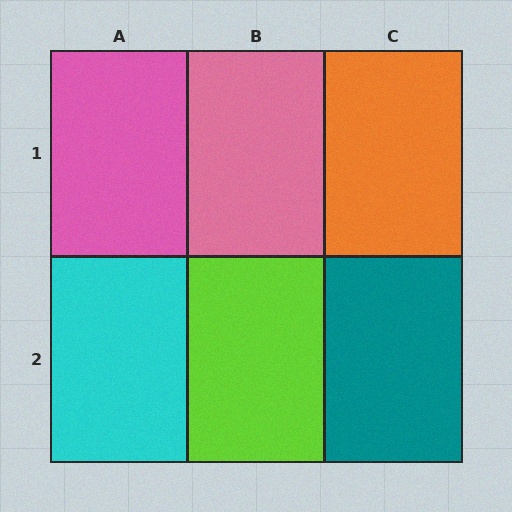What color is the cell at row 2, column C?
Teal.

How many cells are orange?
1 cell is orange.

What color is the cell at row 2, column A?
Cyan.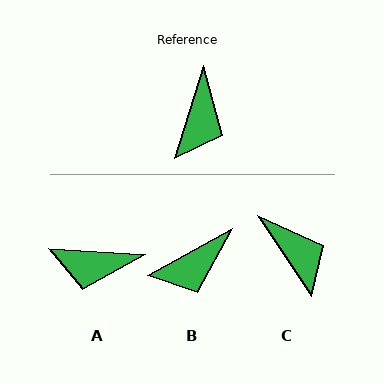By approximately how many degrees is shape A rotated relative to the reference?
Approximately 76 degrees clockwise.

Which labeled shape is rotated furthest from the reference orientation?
A, about 76 degrees away.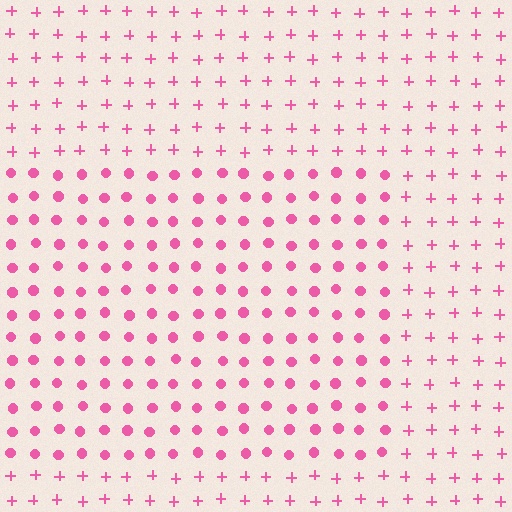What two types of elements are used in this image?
The image uses circles inside the rectangle region and plus signs outside it.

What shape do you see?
I see a rectangle.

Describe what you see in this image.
The image is filled with small pink elements arranged in a uniform grid. A rectangle-shaped region contains circles, while the surrounding area contains plus signs. The boundary is defined purely by the change in element shape.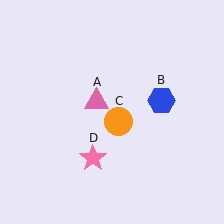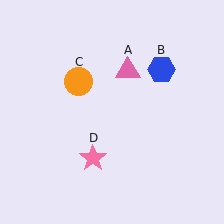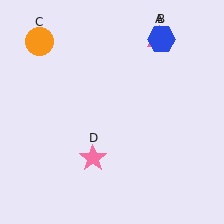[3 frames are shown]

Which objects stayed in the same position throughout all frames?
Pink star (object D) remained stationary.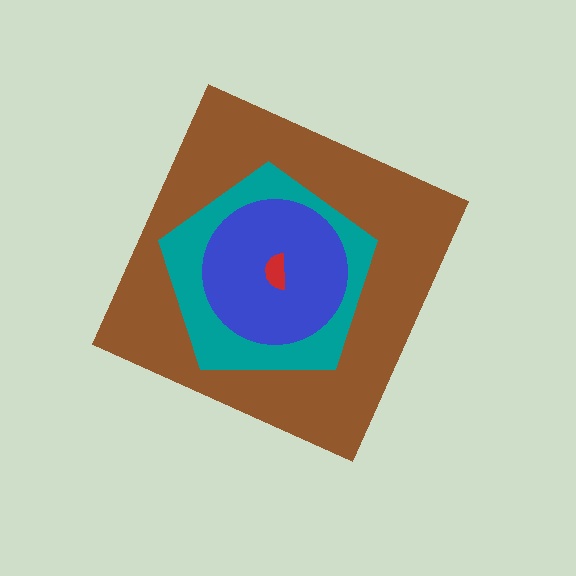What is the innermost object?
The red semicircle.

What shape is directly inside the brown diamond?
The teal pentagon.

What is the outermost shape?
The brown diamond.